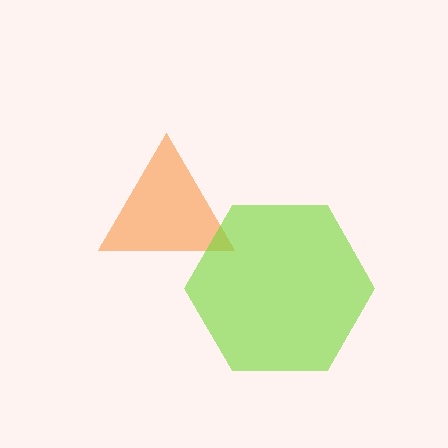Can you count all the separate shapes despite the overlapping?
Yes, there are 2 separate shapes.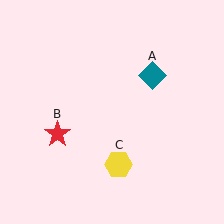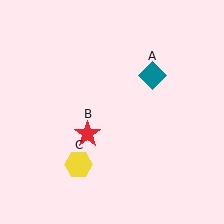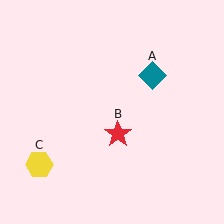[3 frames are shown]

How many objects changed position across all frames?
2 objects changed position: red star (object B), yellow hexagon (object C).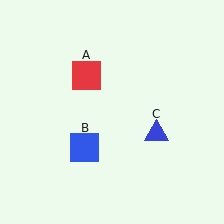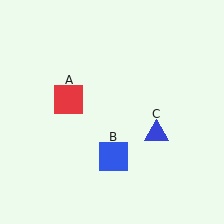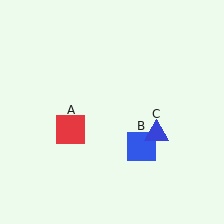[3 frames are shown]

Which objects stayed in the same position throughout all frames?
Blue triangle (object C) remained stationary.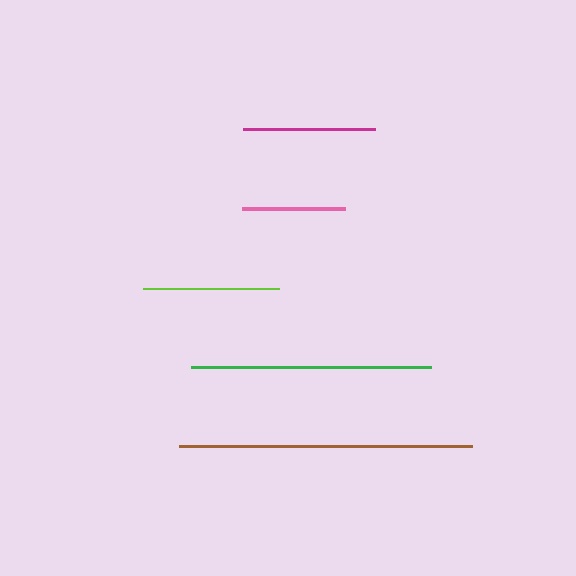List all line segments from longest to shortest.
From longest to shortest: brown, green, lime, magenta, pink.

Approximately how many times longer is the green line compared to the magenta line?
The green line is approximately 1.8 times the length of the magenta line.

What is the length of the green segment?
The green segment is approximately 241 pixels long.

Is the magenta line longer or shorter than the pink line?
The magenta line is longer than the pink line.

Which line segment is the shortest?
The pink line is the shortest at approximately 103 pixels.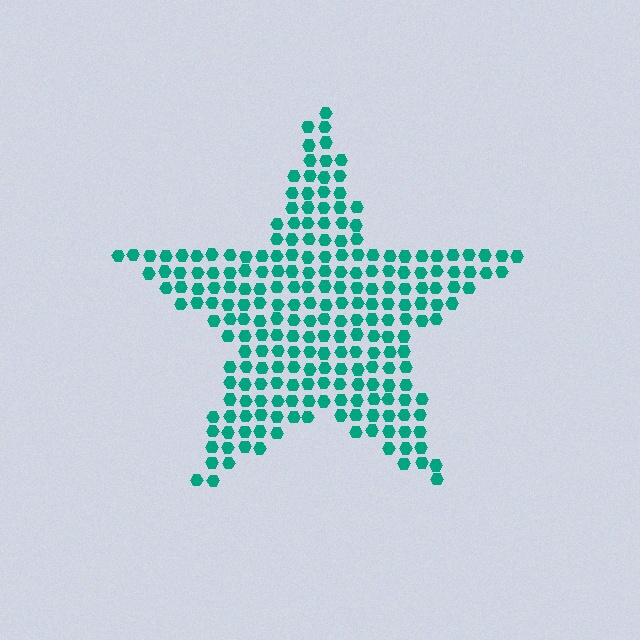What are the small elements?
The small elements are hexagons.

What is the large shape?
The large shape is a star.